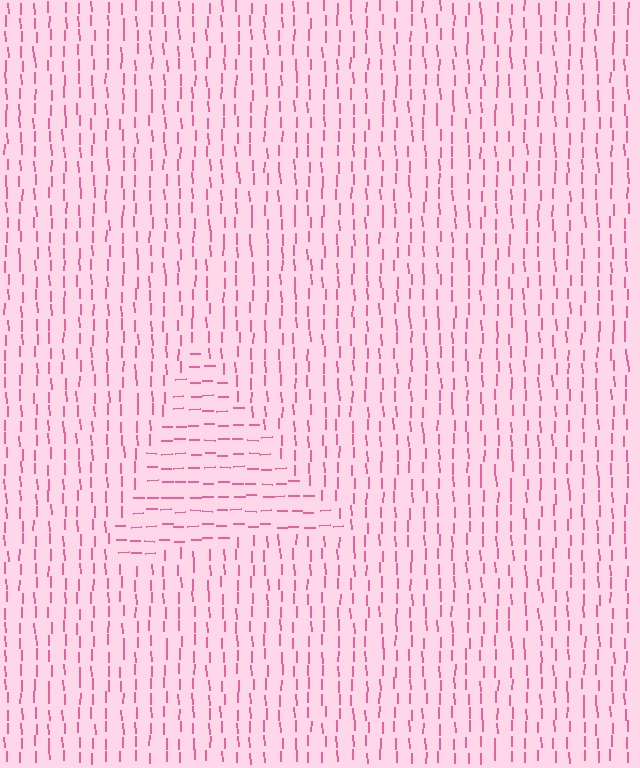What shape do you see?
I see a triangle.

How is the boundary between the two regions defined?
The boundary is defined purely by a change in line orientation (approximately 89 degrees difference). All lines are the same color and thickness.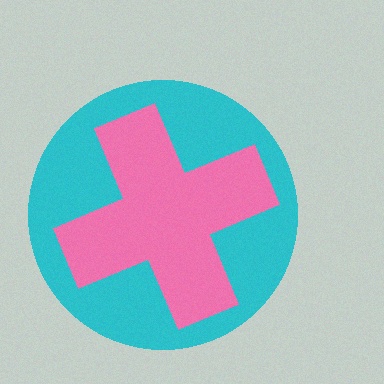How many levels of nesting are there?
2.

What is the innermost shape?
The pink cross.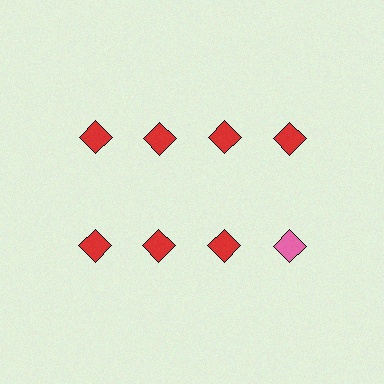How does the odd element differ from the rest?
It has a different color: pink instead of red.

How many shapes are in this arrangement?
There are 8 shapes arranged in a grid pattern.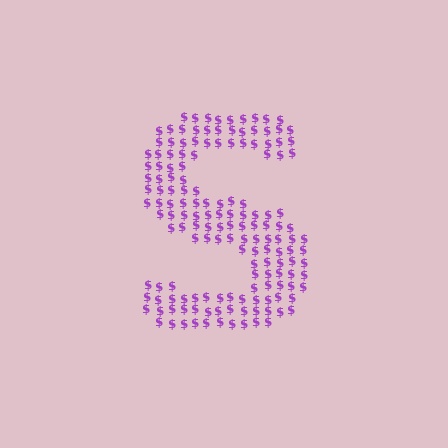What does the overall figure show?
The overall figure shows the letter S.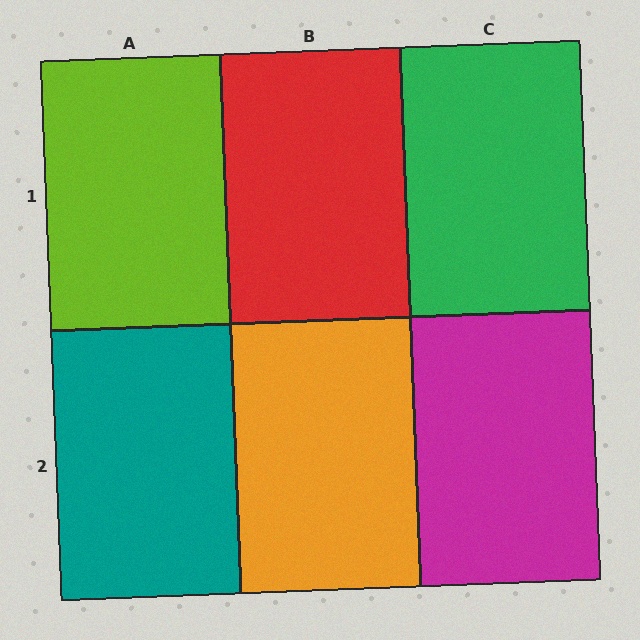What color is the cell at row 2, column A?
Teal.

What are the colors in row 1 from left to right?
Lime, red, green.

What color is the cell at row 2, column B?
Orange.